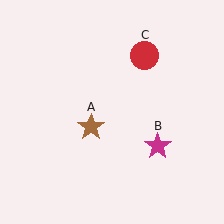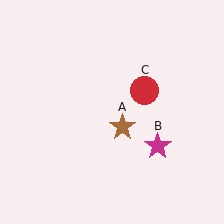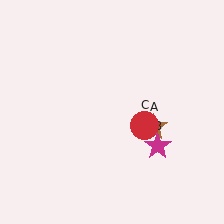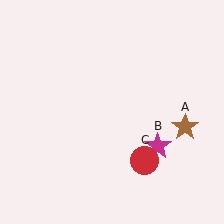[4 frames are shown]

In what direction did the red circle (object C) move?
The red circle (object C) moved down.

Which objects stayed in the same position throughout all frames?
Magenta star (object B) remained stationary.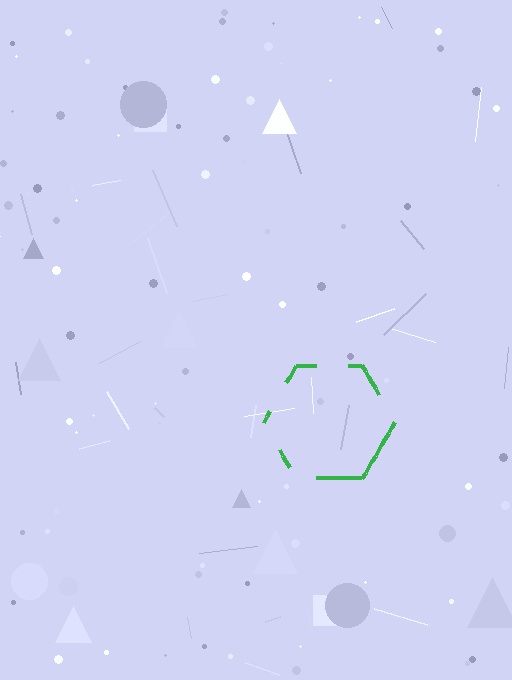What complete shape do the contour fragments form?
The contour fragments form a hexagon.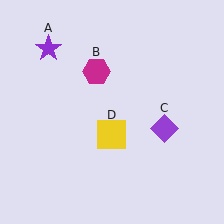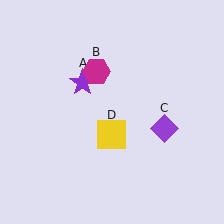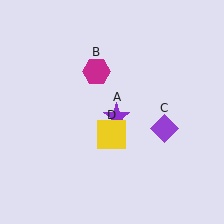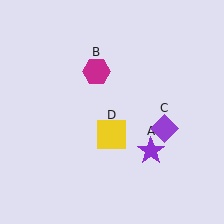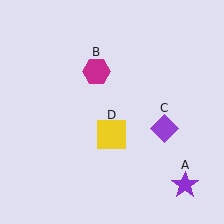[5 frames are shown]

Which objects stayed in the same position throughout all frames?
Magenta hexagon (object B) and purple diamond (object C) and yellow square (object D) remained stationary.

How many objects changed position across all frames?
1 object changed position: purple star (object A).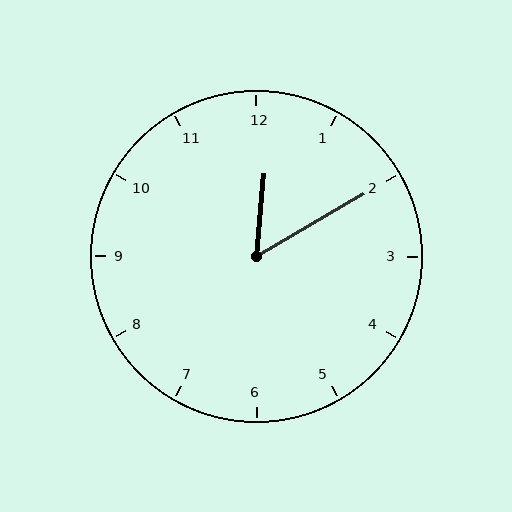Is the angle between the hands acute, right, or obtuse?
It is acute.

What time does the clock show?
12:10.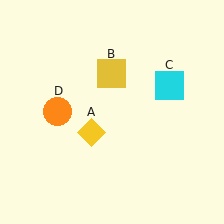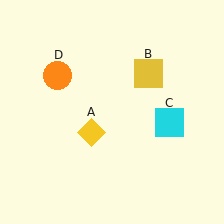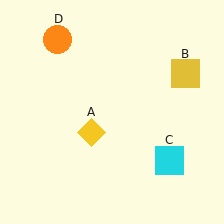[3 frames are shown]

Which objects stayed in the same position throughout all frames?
Yellow diamond (object A) remained stationary.